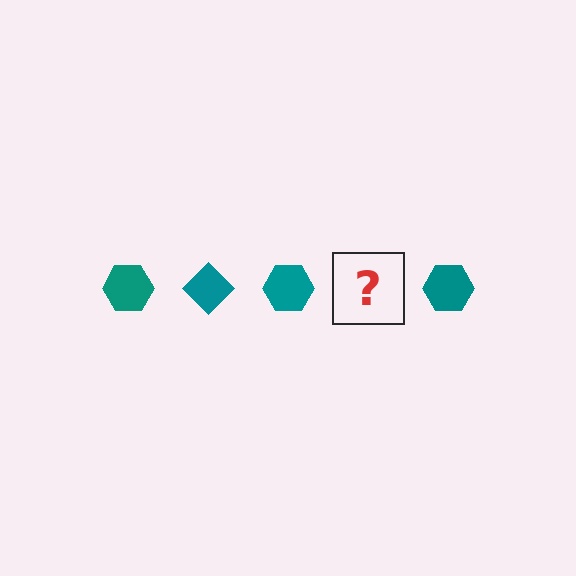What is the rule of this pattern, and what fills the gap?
The rule is that the pattern cycles through hexagon, diamond shapes in teal. The gap should be filled with a teal diamond.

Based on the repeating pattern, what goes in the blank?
The blank should be a teal diamond.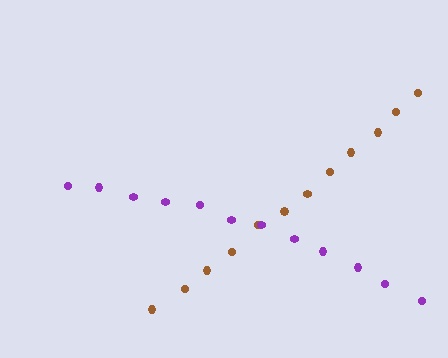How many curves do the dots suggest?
There are 2 distinct paths.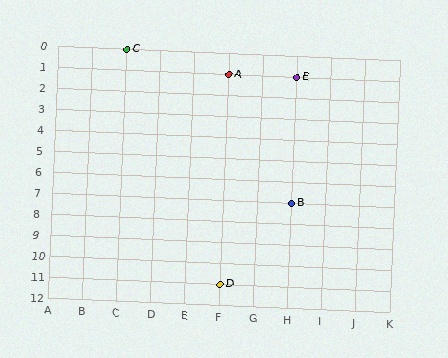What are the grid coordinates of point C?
Point C is at grid coordinates (C, 0).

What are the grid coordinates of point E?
Point E is at grid coordinates (H, 1).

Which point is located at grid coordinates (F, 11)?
Point D is at (F, 11).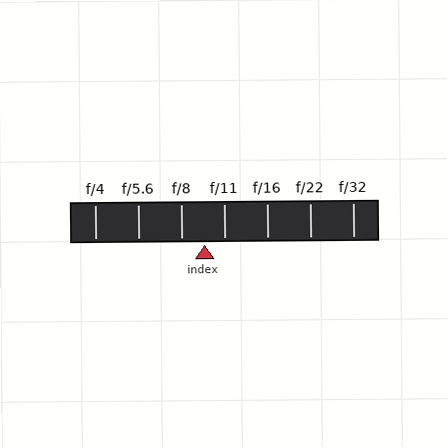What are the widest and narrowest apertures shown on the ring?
The widest aperture shown is f/4 and the narrowest is f/32.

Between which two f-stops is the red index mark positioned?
The index mark is between f/8 and f/11.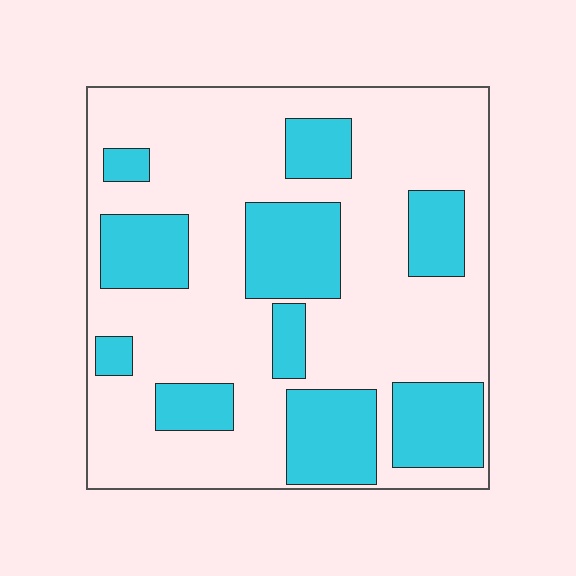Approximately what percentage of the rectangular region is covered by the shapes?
Approximately 30%.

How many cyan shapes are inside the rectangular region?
10.